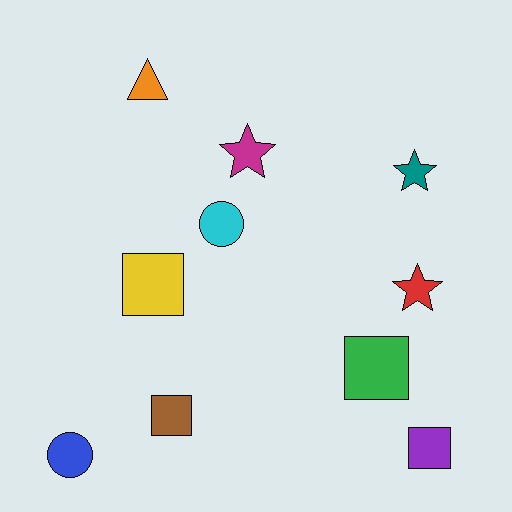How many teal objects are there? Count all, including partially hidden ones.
There is 1 teal object.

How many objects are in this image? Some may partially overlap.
There are 10 objects.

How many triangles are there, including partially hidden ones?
There is 1 triangle.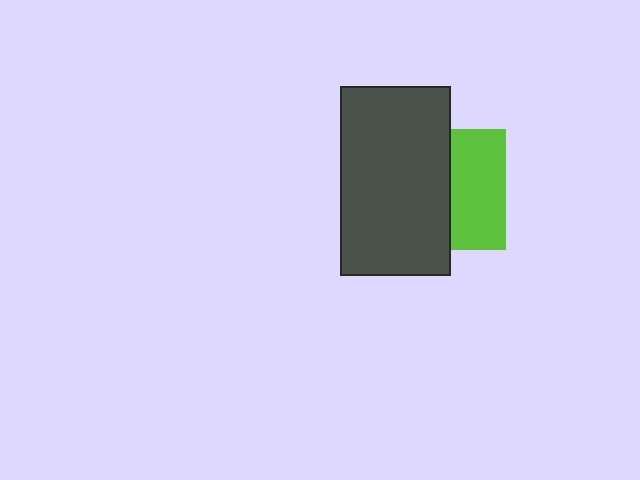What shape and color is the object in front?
The object in front is a dark gray rectangle.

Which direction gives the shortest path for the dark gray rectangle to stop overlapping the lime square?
Moving left gives the shortest separation.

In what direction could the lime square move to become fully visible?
The lime square could move right. That would shift it out from behind the dark gray rectangle entirely.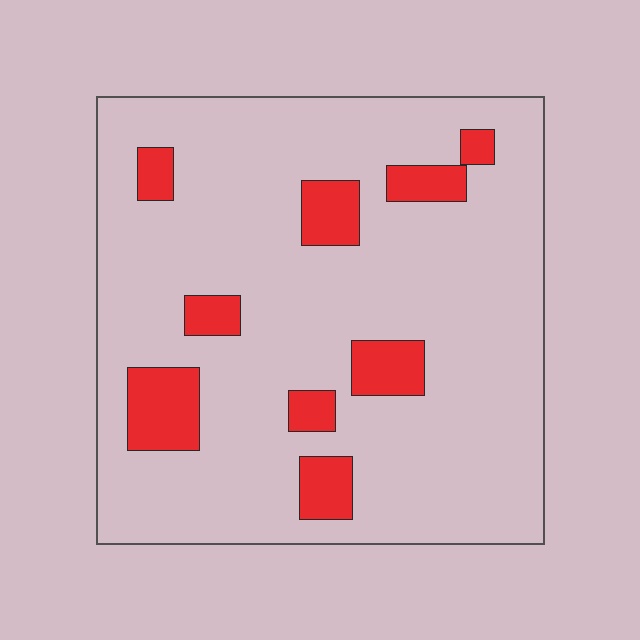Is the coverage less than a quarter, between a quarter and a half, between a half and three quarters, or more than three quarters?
Less than a quarter.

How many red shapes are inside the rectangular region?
9.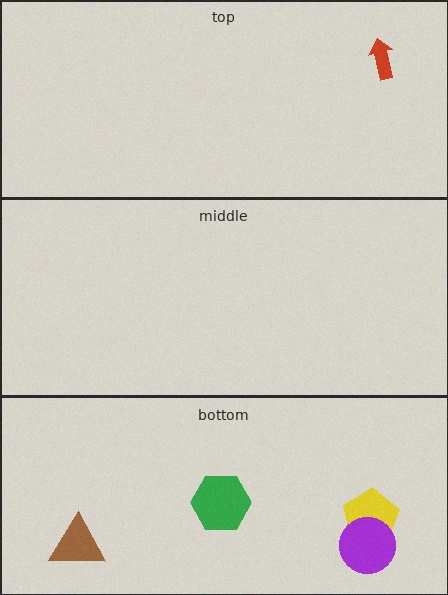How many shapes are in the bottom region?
4.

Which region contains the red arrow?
The top region.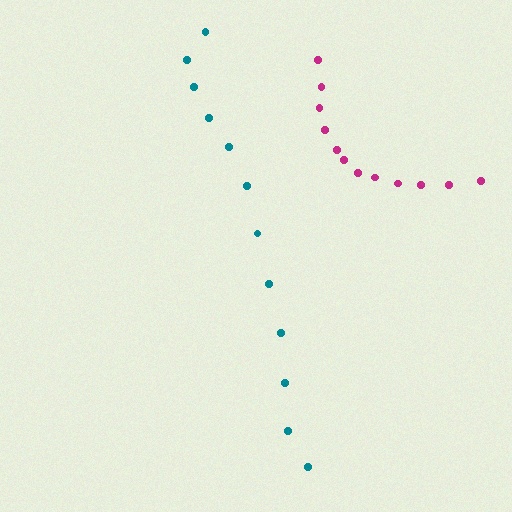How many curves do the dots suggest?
There are 2 distinct paths.